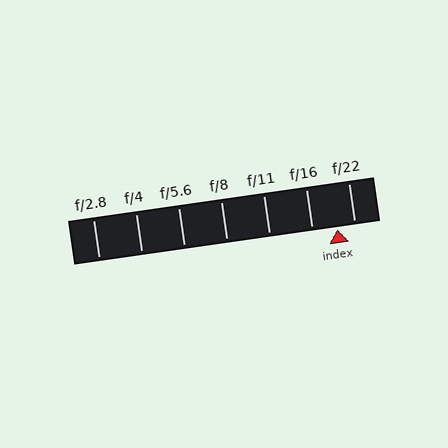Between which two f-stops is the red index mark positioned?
The index mark is between f/16 and f/22.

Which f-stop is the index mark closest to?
The index mark is closest to f/22.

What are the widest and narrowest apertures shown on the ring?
The widest aperture shown is f/2.8 and the narrowest is f/22.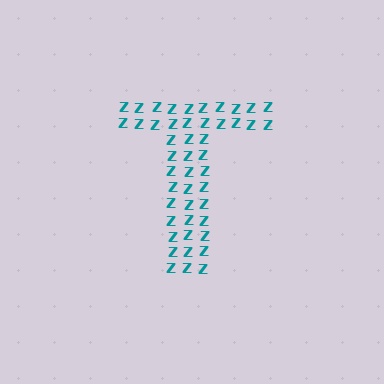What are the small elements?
The small elements are letter Z's.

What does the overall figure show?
The overall figure shows the letter T.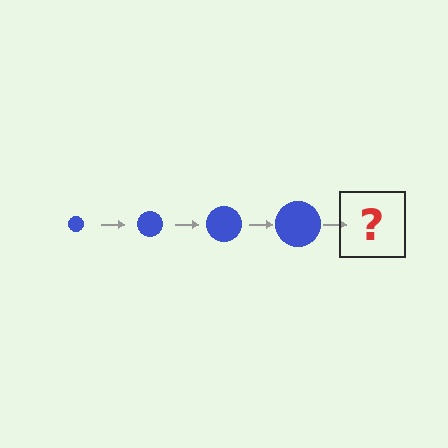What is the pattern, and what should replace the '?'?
The pattern is that the circle gets progressively larger each step. The '?' should be a blue circle, larger than the previous one.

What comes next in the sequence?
The next element should be a blue circle, larger than the previous one.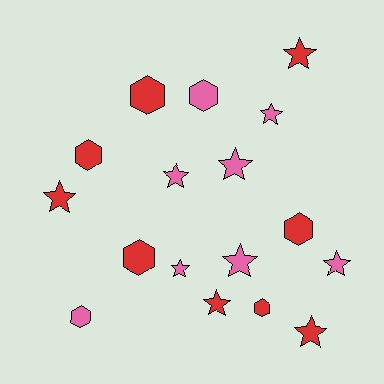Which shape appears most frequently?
Star, with 10 objects.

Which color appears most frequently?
Red, with 9 objects.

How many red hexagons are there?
There are 5 red hexagons.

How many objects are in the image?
There are 17 objects.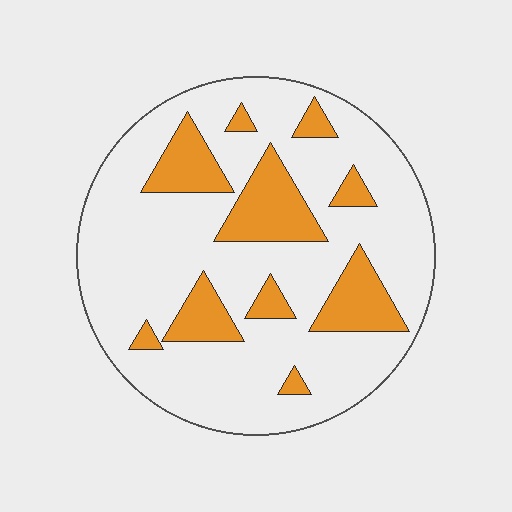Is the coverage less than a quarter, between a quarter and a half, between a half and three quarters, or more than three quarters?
Less than a quarter.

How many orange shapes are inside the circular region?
10.